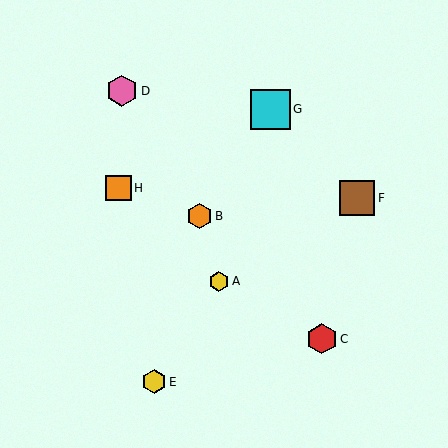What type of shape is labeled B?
Shape B is an orange hexagon.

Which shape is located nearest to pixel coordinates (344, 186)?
The brown square (labeled F) at (357, 198) is nearest to that location.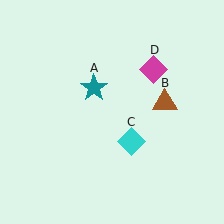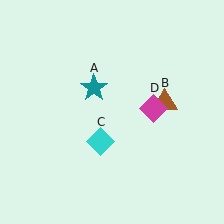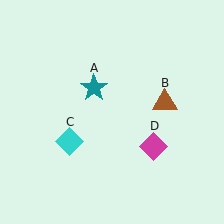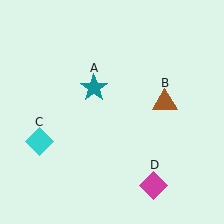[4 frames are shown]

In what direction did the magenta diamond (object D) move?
The magenta diamond (object D) moved down.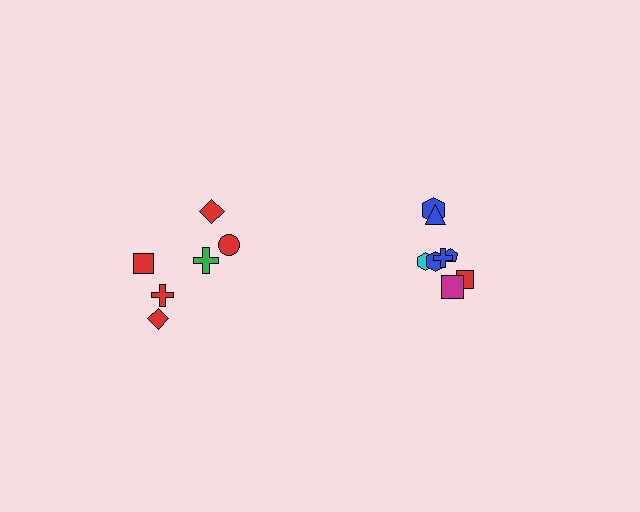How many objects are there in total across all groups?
There are 14 objects.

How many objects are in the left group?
There are 6 objects.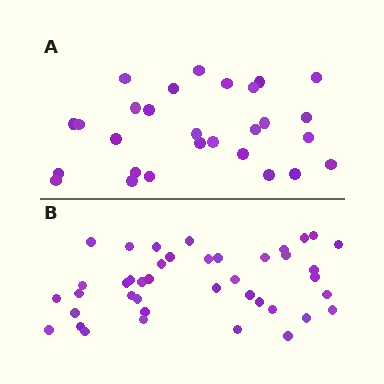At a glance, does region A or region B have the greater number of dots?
Region B (the bottom region) has more dots.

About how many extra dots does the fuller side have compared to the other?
Region B has approximately 15 more dots than region A.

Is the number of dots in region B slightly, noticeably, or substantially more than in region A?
Region B has substantially more. The ratio is roughly 1.5 to 1.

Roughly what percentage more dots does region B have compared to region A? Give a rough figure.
About 45% more.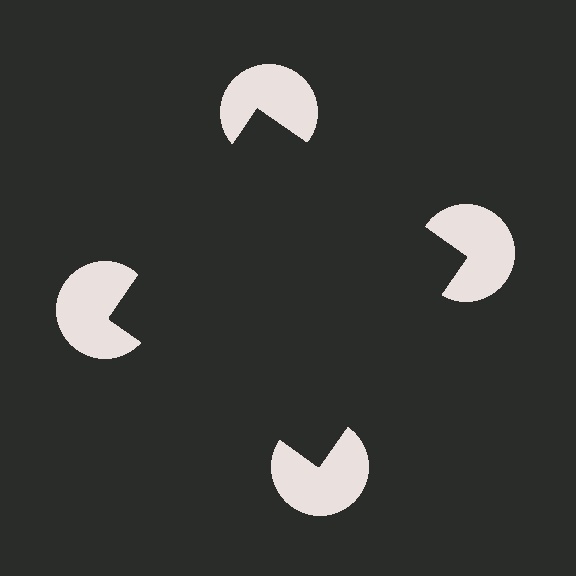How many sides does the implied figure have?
4 sides.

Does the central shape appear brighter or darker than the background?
It typically appears slightly darker than the background, even though no actual brightness change is drawn.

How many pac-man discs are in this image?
There are 4 — one at each vertex of the illusory square.